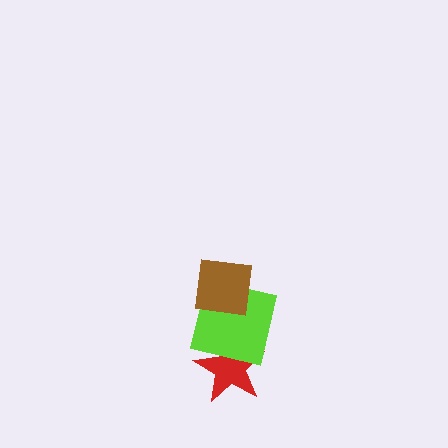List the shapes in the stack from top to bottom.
From top to bottom: the brown square, the lime square, the red star.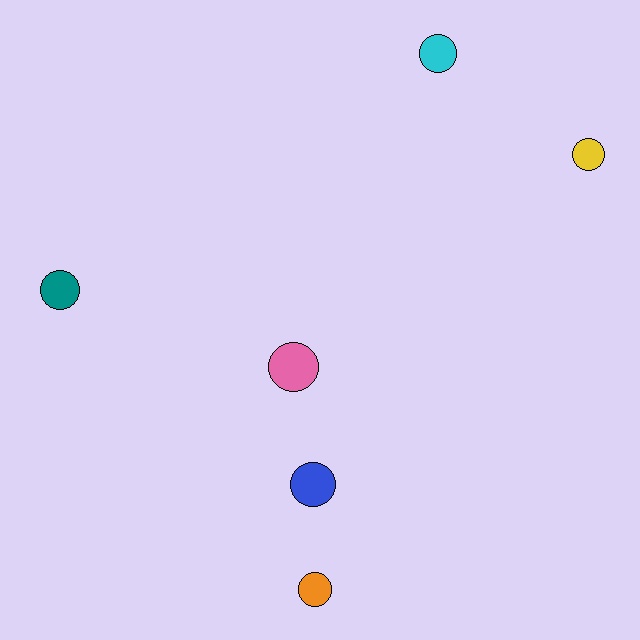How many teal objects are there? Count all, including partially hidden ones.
There is 1 teal object.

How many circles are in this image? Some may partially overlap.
There are 6 circles.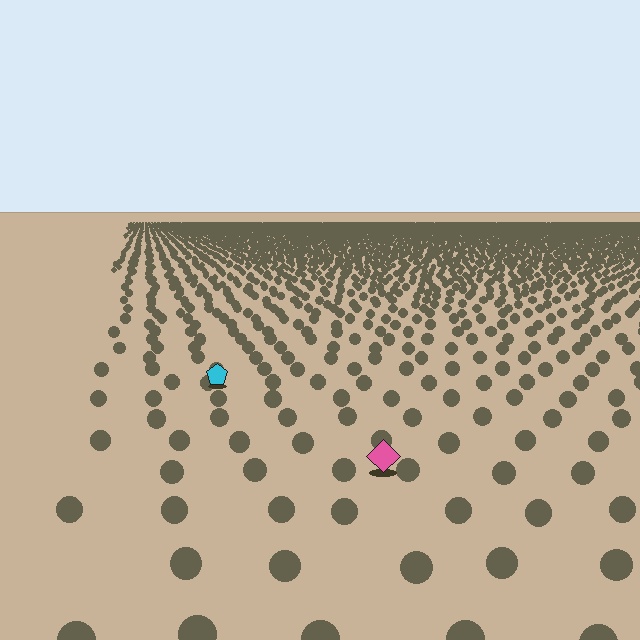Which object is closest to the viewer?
The pink diamond is closest. The texture marks near it are larger and more spread out.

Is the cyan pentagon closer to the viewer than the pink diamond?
No. The pink diamond is closer — you can tell from the texture gradient: the ground texture is coarser near it.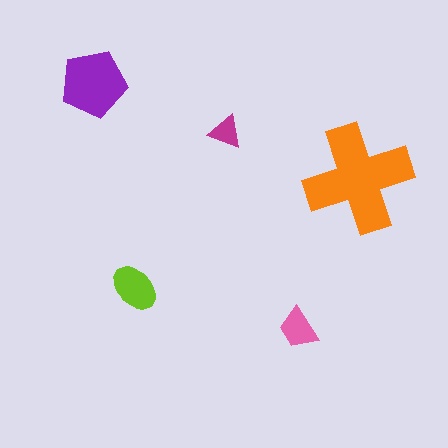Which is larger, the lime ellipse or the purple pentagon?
The purple pentagon.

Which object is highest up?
The purple pentagon is topmost.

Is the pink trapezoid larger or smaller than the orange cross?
Smaller.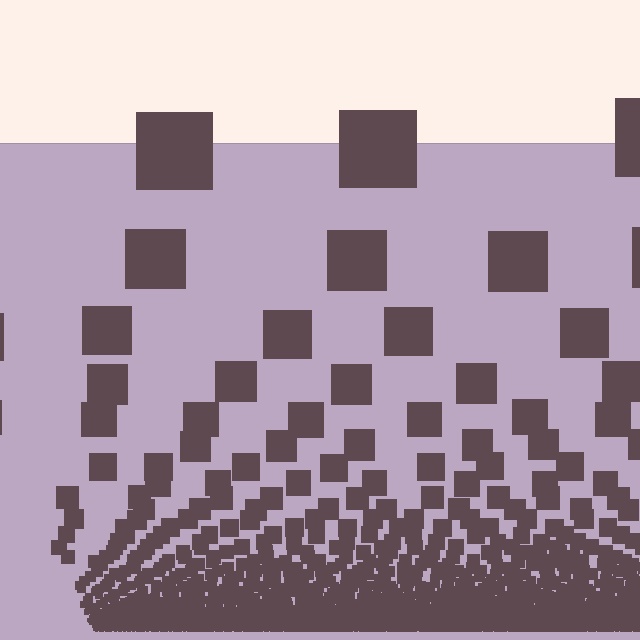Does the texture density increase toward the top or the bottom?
Density increases toward the bottom.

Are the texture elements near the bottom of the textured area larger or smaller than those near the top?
Smaller. The gradient is inverted — elements near the bottom are smaller and denser.